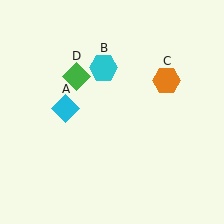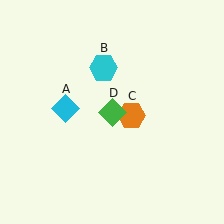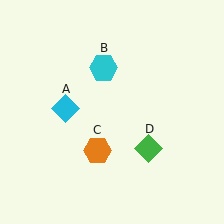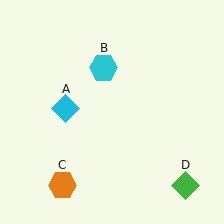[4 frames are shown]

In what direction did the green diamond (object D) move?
The green diamond (object D) moved down and to the right.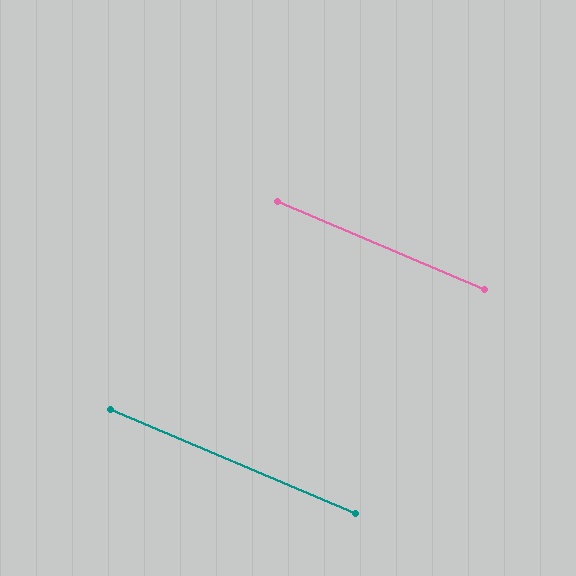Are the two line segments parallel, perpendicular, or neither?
Parallel — their directions differ by only 0.1°.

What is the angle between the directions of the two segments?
Approximately 0 degrees.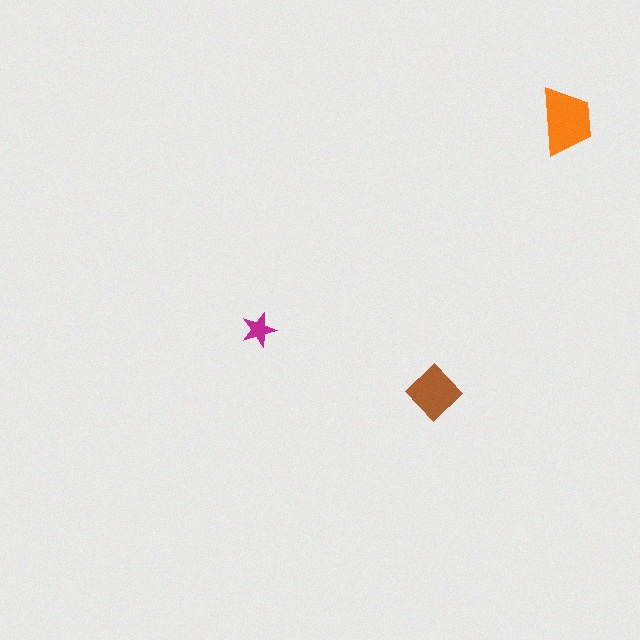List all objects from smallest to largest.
The magenta star, the brown diamond, the orange trapezoid.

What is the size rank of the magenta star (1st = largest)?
3rd.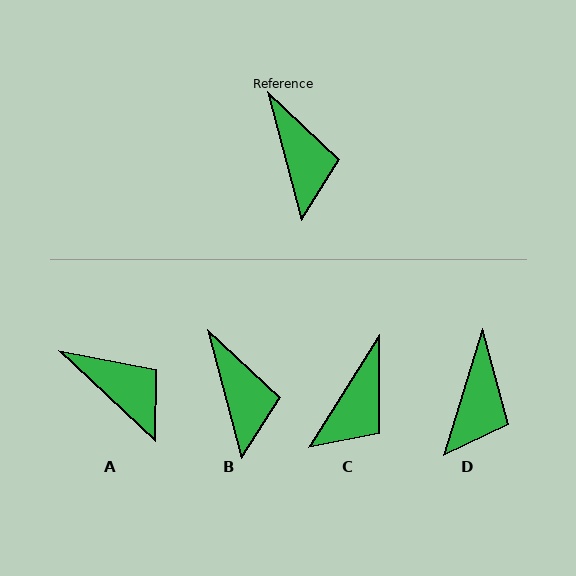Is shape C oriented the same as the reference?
No, it is off by about 47 degrees.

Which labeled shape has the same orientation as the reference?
B.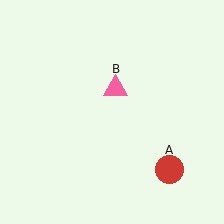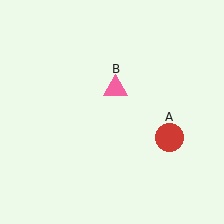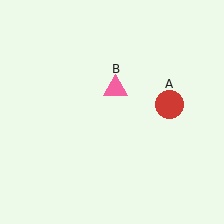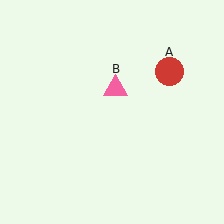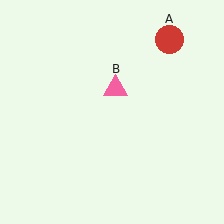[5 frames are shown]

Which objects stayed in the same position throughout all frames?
Pink triangle (object B) remained stationary.